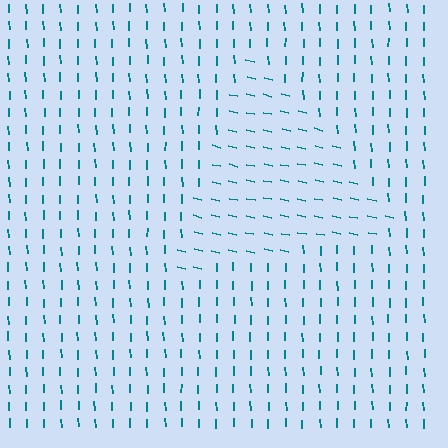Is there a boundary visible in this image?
Yes, there is a texture boundary formed by a change in line orientation.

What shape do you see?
I see a triangle.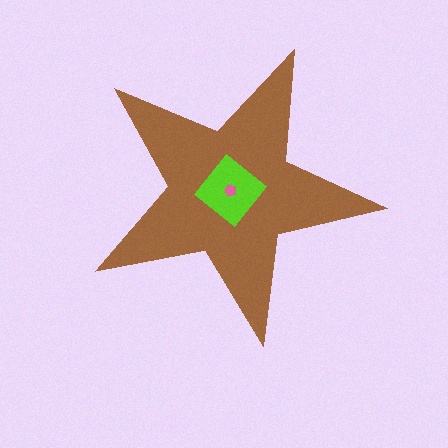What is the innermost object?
The pink pentagon.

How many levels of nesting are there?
3.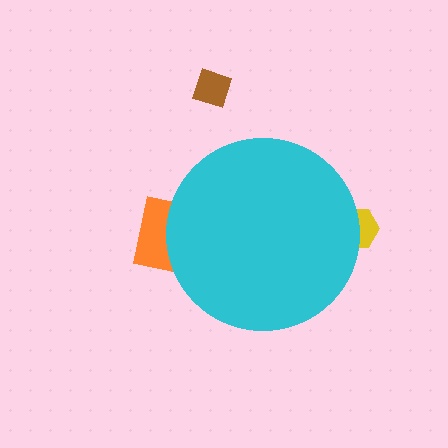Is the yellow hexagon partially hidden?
Yes, the yellow hexagon is partially hidden behind the cyan circle.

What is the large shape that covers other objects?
A cyan circle.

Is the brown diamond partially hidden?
No, the brown diamond is fully visible.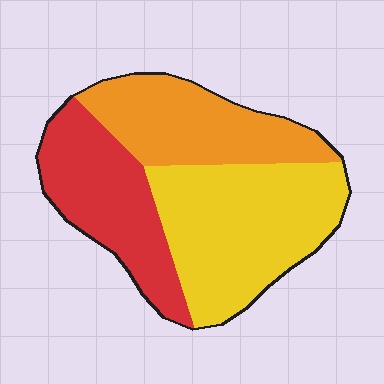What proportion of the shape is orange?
Orange covers roughly 30% of the shape.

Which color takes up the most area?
Yellow, at roughly 40%.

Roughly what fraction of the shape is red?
Red covers roughly 30% of the shape.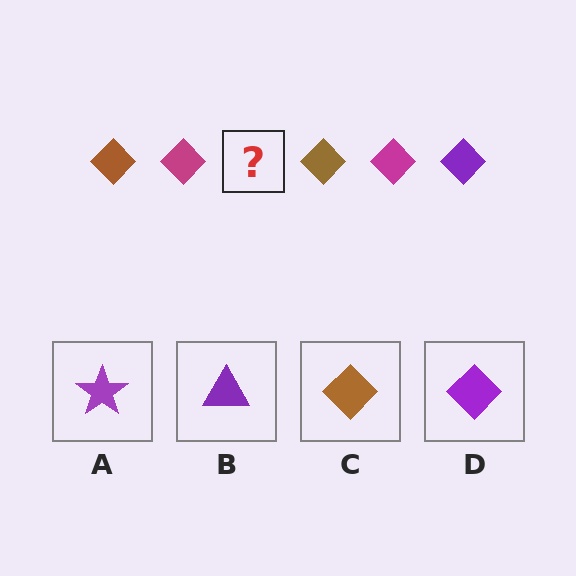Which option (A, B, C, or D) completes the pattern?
D.